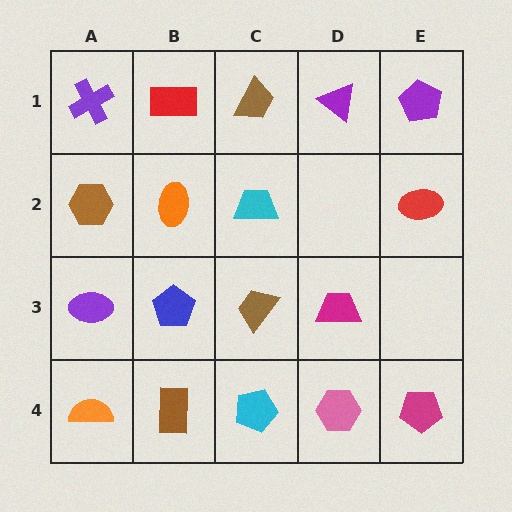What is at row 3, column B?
A blue pentagon.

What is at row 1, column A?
A purple cross.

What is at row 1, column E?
A purple pentagon.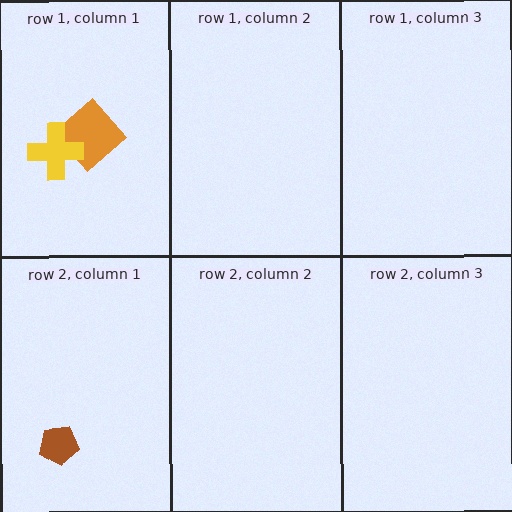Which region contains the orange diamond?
The row 1, column 1 region.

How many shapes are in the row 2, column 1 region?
1.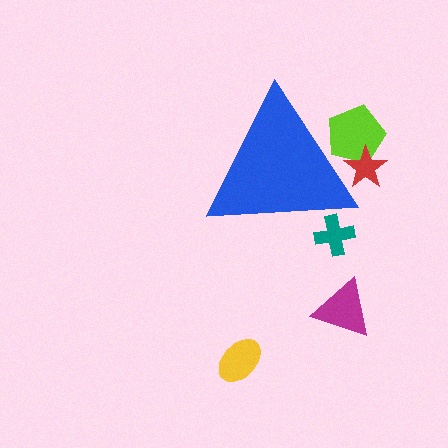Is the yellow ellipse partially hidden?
No, the yellow ellipse is fully visible.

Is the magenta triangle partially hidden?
No, the magenta triangle is fully visible.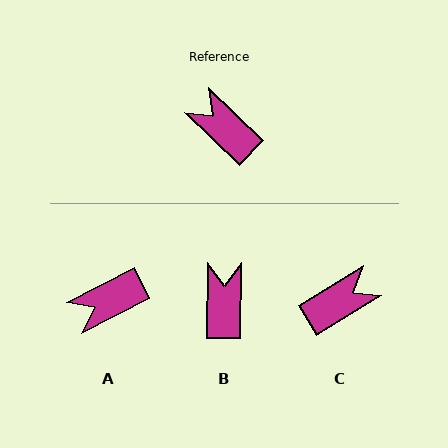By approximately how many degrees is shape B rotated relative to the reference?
Approximately 47 degrees clockwise.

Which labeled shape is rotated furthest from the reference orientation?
C, about 105 degrees away.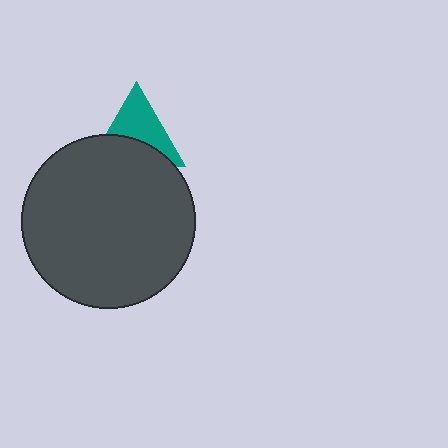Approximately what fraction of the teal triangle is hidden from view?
Roughly 47% of the teal triangle is hidden behind the dark gray circle.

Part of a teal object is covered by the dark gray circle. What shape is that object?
It is a triangle.